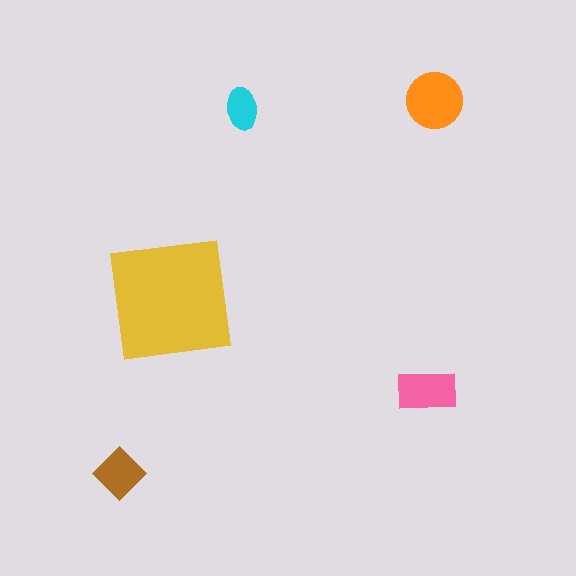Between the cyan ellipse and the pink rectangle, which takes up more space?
The pink rectangle.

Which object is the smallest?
The cyan ellipse.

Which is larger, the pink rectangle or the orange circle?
The orange circle.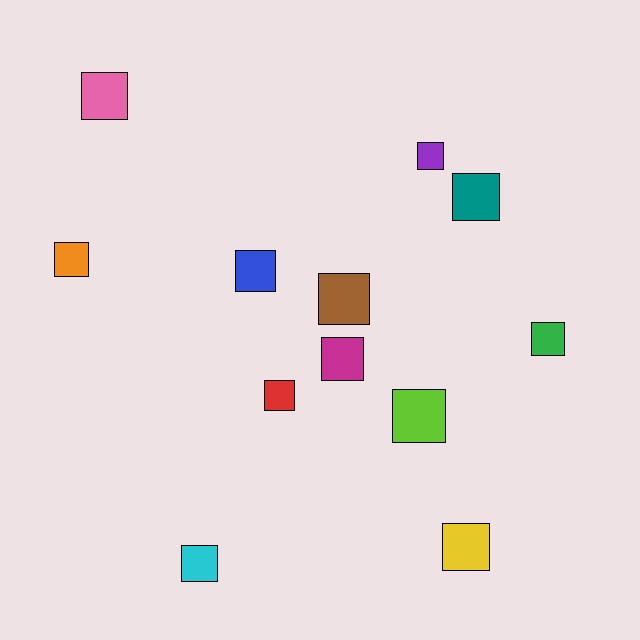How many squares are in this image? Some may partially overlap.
There are 12 squares.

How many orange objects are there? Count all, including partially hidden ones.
There is 1 orange object.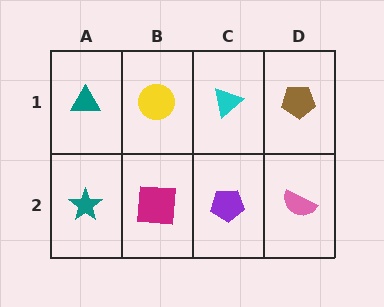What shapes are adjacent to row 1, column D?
A pink semicircle (row 2, column D), a cyan triangle (row 1, column C).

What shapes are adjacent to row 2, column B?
A yellow circle (row 1, column B), a teal star (row 2, column A), a purple pentagon (row 2, column C).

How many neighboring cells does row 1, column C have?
3.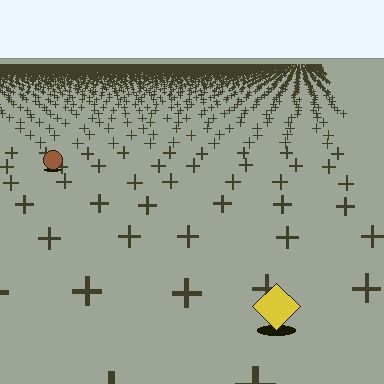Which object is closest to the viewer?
The yellow diamond is closest. The texture marks near it are larger and more spread out.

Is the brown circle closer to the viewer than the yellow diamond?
No. The yellow diamond is closer — you can tell from the texture gradient: the ground texture is coarser near it.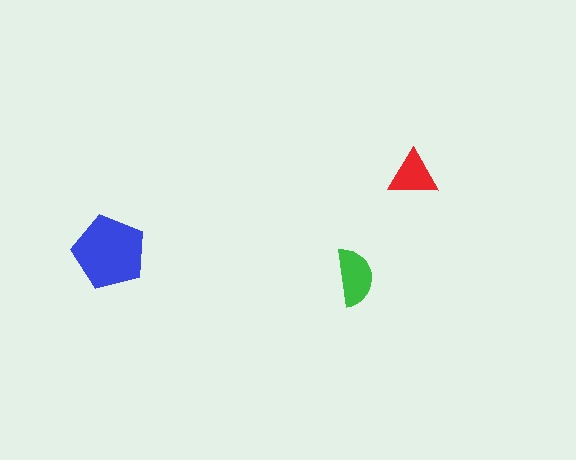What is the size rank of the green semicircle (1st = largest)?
2nd.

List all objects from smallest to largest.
The red triangle, the green semicircle, the blue pentagon.